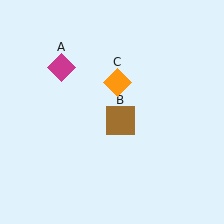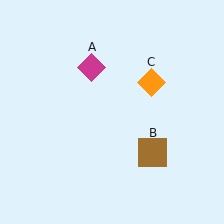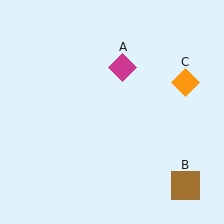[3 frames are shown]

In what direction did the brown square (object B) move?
The brown square (object B) moved down and to the right.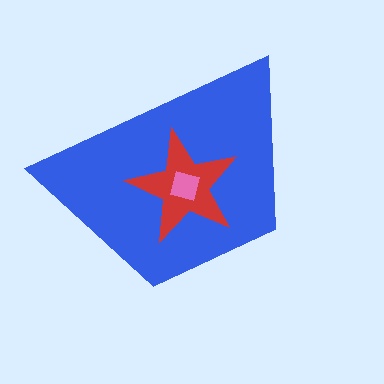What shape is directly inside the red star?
The pink diamond.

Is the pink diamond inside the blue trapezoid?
Yes.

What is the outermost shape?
The blue trapezoid.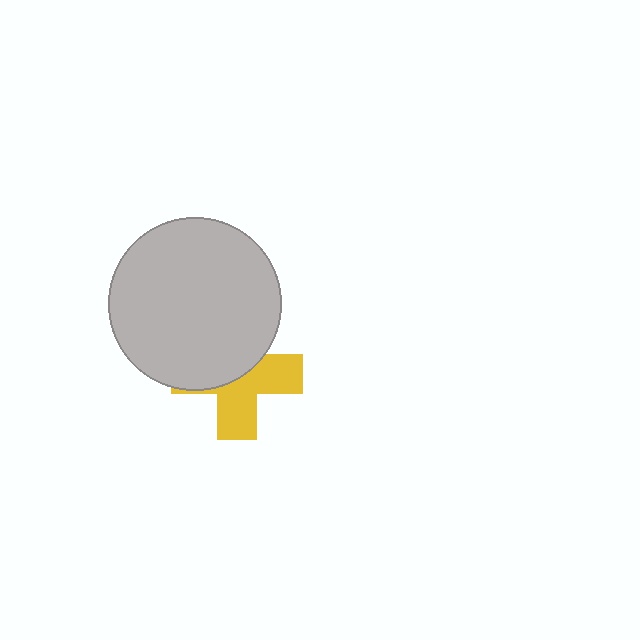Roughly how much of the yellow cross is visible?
About half of it is visible (roughly 49%).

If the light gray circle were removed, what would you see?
You would see the complete yellow cross.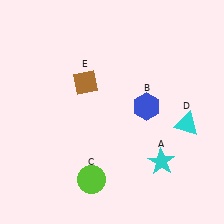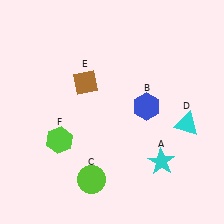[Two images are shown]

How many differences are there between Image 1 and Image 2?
There is 1 difference between the two images.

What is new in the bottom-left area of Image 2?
A lime hexagon (F) was added in the bottom-left area of Image 2.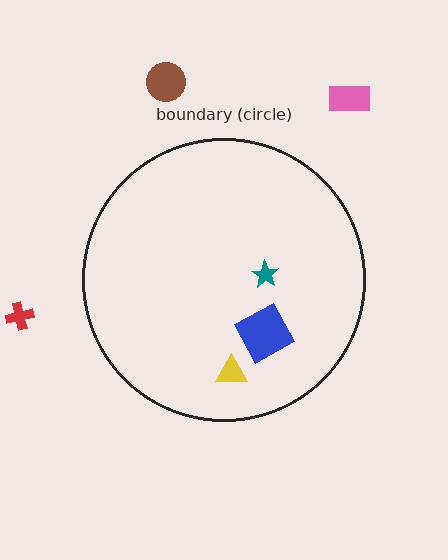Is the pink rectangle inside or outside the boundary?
Outside.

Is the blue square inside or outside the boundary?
Inside.